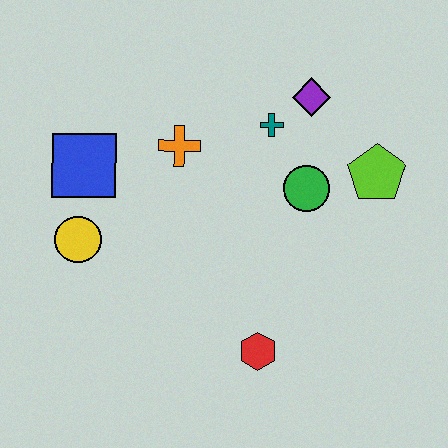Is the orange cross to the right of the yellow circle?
Yes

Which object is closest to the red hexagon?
The green circle is closest to the red hexagon.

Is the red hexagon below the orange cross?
Yes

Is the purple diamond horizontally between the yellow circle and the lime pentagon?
Yes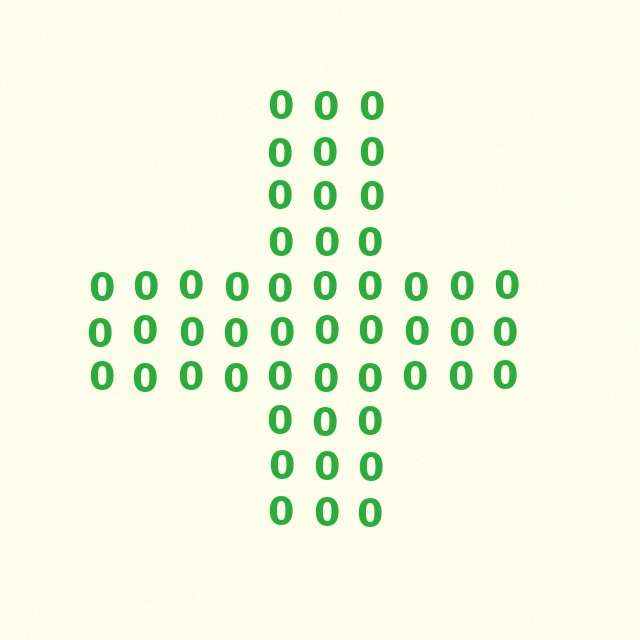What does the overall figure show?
The overall figure shows a cross.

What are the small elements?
The small elements are digit 0's.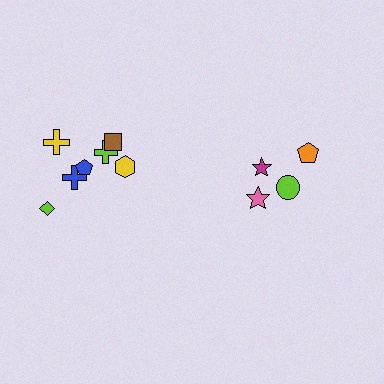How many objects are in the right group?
There are 4 objects.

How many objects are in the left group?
There are 7 objects.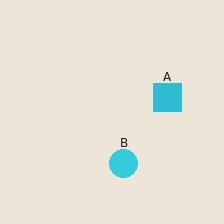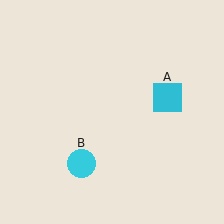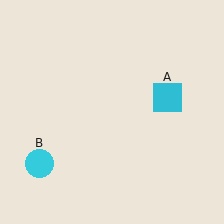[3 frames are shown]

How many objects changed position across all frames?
1 object changed position: cyan circle (object B).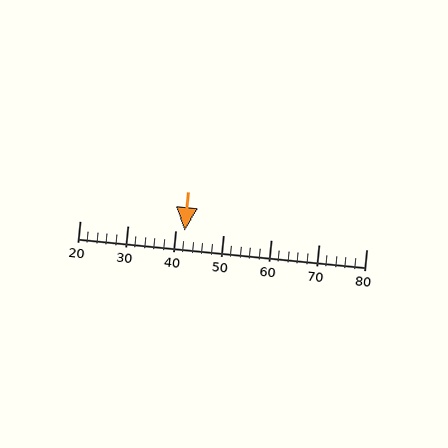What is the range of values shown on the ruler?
The ruler shows values from 20 to 80.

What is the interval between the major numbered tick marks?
The major tick marks are spaced 10 units apart.